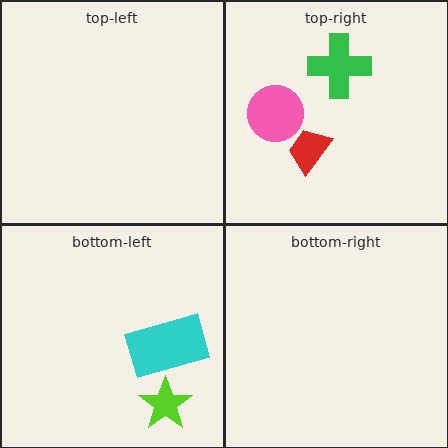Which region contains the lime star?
The bottom-left region.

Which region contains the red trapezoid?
The top-right region.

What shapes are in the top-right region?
The pink circle, the green cross, the red trapezoid.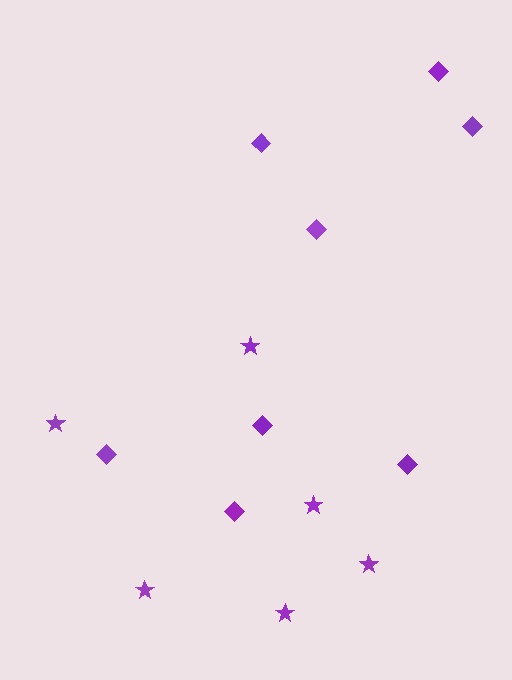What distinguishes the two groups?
There are 2 groups: one group of diamonds (8) and one group of stars (6).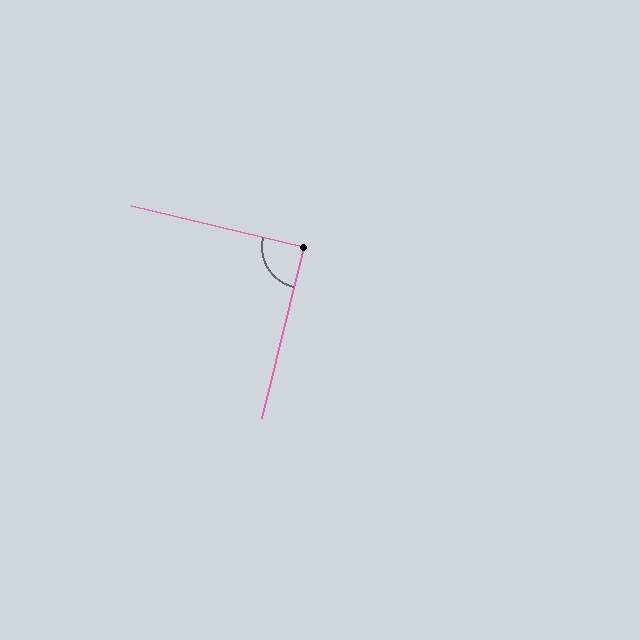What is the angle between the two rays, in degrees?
Approximately 90 degrees.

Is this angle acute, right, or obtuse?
It is approximately a right angle.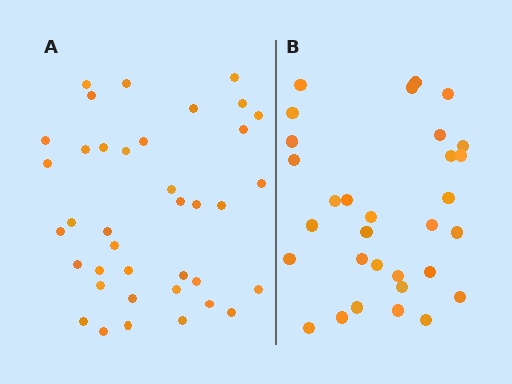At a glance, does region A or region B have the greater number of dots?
Region A (the left region) has more dots.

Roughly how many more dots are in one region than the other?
Region A has roughly 8 or so more dots than region B.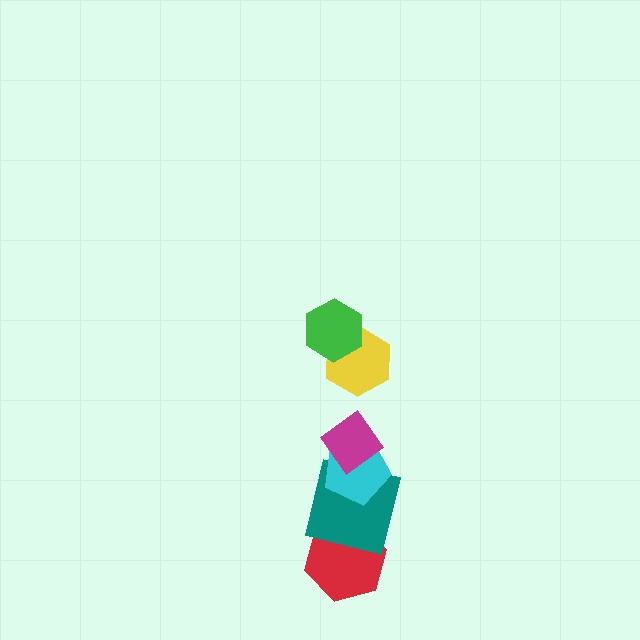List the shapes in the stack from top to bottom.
From top to bottom: the green hexagon, the yellow hexagon, the magenta diamond, the cyan pentagon, the teal square, the red hexagon.